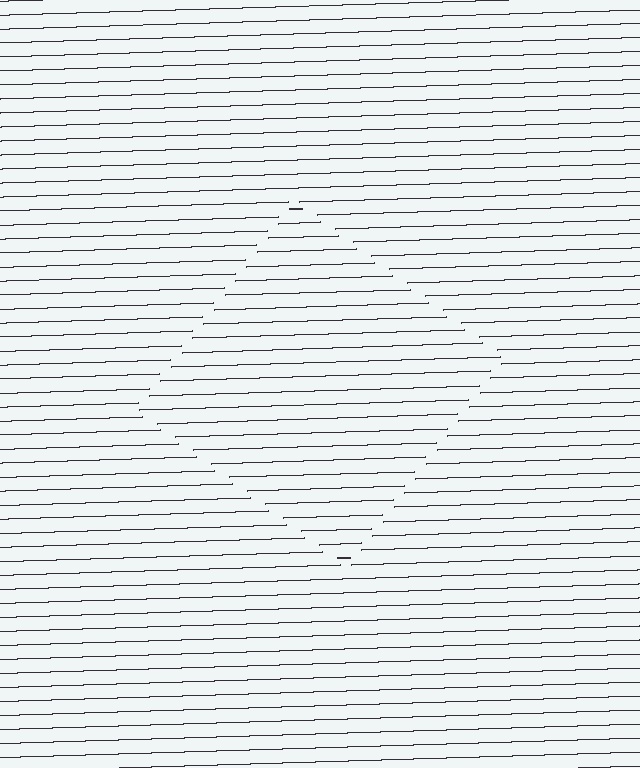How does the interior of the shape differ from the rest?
The interior of the shape contains the same grating, shifted by half a period — the contour is defined by the phase discontinuity where line-ends from the inner and outer gratings abut.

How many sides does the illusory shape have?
4 sides — the line-ends trace a square.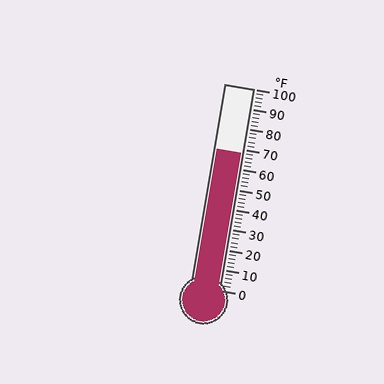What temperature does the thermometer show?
The thermometer shows approximately 68°F.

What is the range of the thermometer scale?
The thermometer scale ranges from 0°F to 100°F.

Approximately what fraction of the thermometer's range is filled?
The thermometer is filled to approximately 70% of its range.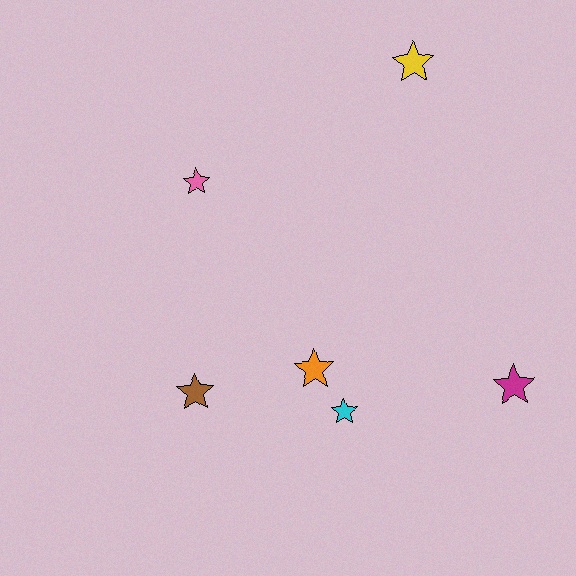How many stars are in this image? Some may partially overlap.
There are 6 stars.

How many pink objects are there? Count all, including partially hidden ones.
There is 1 pink object.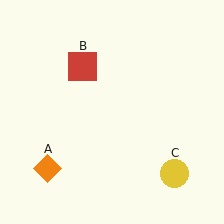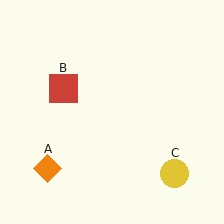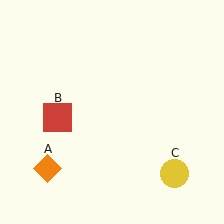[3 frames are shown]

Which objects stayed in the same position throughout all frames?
Orange diamond (object A) and yellow circle (object C) remained stationary.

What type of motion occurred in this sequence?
The red square (object B) rotated counterclockwise around the center of the scene.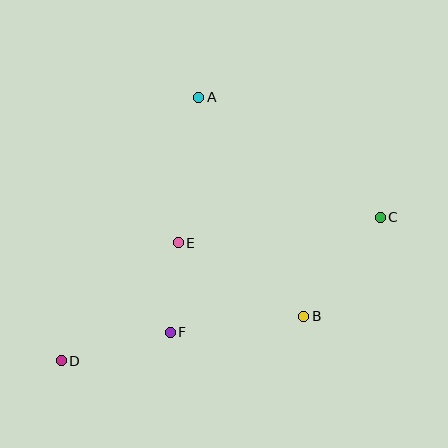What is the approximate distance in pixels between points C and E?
The distance between C and E is approximately 204 pixels.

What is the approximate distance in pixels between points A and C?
The distance between A and C is approximately 217 pixels.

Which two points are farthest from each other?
Points C and D are farthest from each other.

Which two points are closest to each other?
Points E and F are closest to each other.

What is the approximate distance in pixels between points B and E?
The distance between B and E is approximately 145 pixels.